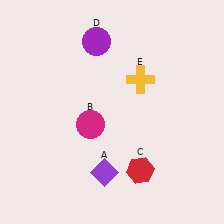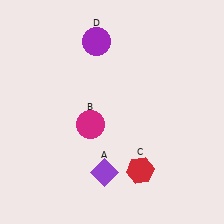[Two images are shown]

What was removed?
The yellow cross (E) was removed in Image 2.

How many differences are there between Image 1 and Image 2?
There is 1 difference between the two images.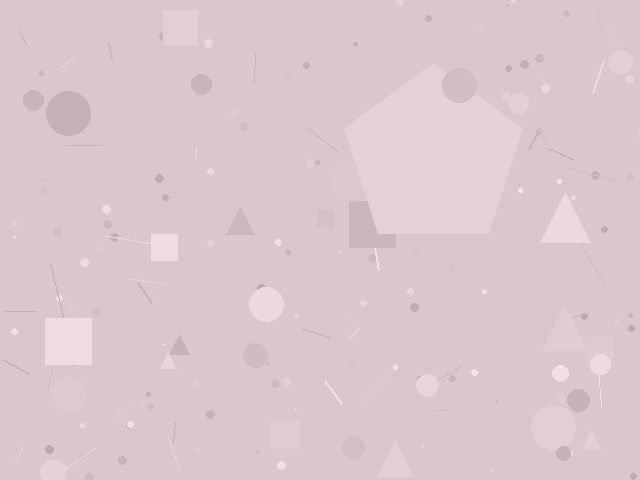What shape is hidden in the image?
A pentagon is hidden in the image.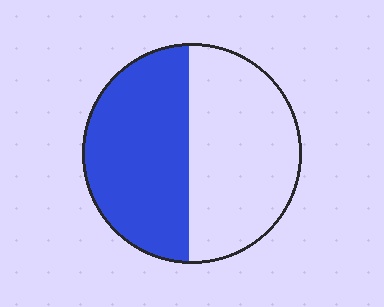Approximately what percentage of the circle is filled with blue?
Approximately 50%.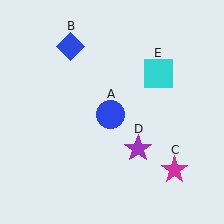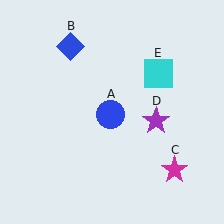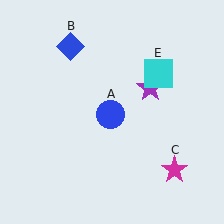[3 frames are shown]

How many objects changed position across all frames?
1 object changed position: purple star (object D).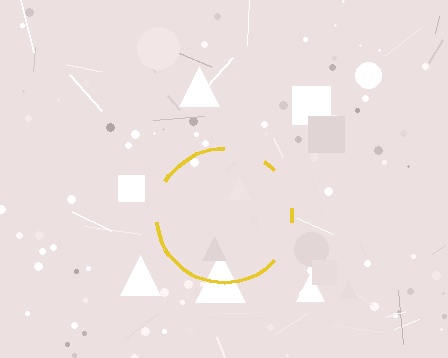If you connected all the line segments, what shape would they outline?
They would outline a circle.